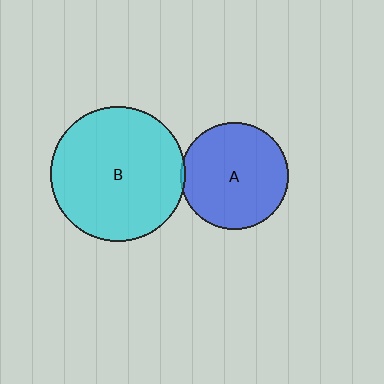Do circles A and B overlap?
Yes.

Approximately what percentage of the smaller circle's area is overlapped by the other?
Approximately 5%.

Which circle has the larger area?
Circle B (cyan).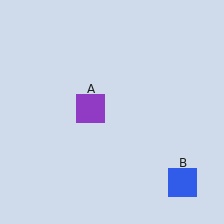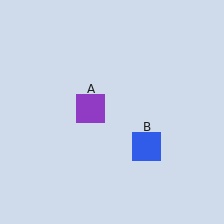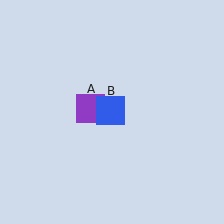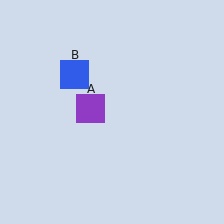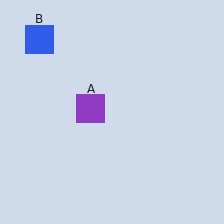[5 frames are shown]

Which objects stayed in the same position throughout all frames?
Purple square (object A) remained stationary.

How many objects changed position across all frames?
1 object changed position: blue square (object B).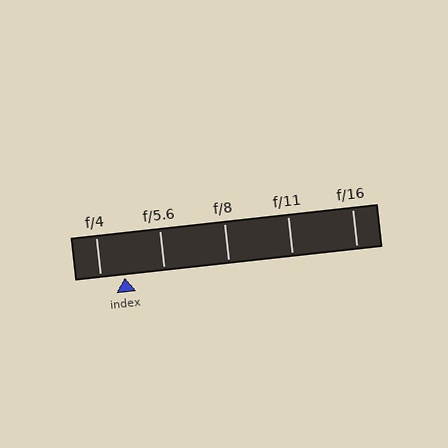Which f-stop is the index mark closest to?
The index mark is closest to f/4.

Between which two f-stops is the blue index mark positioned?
The index mark is between f/4 and f/5.6.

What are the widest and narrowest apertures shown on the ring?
The widest aperture shown is f/4 and the narrowest is f/16.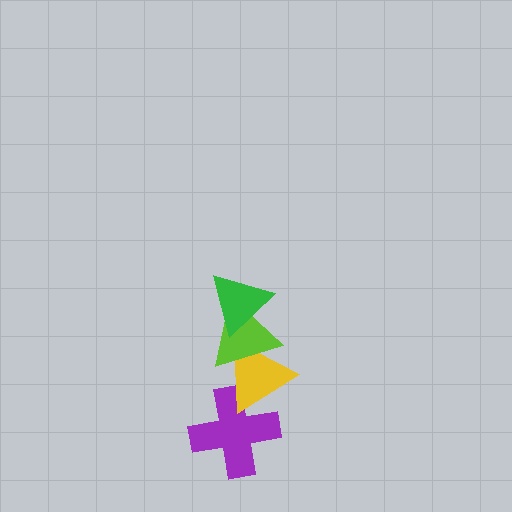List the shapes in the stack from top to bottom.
From top to bottom: the green triangle, the lime triangle, the yellow triangle, the purple cross.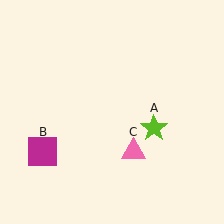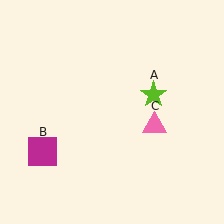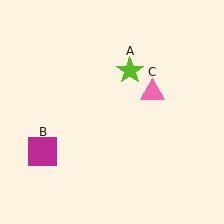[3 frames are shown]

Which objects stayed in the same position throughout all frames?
Magenta square (object B) remained stationary.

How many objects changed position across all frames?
2 objects changed position: lime star (object A), pink triangle (object C).